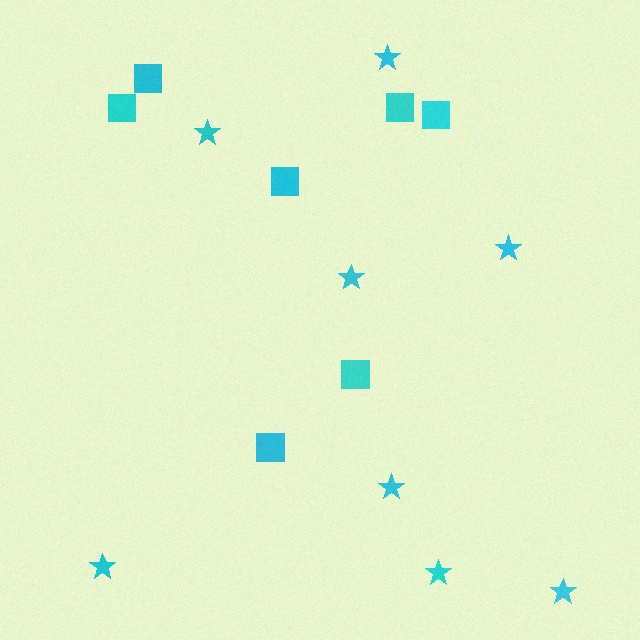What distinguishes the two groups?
There are 2 groups: one group of squares (7) and one group of stars (8).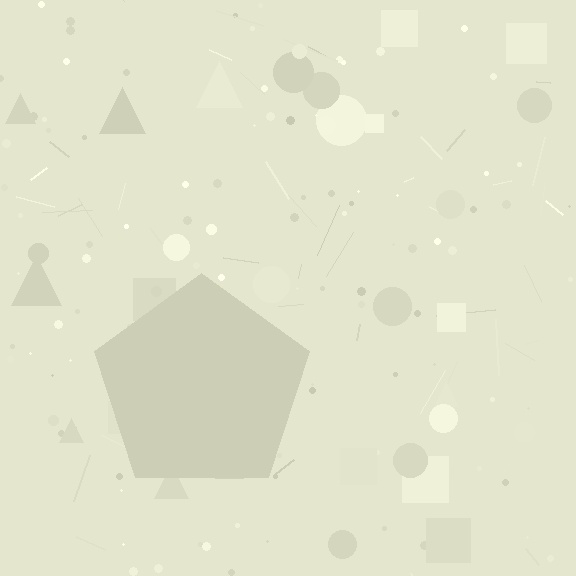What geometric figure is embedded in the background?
A pentagon is embedded in the background.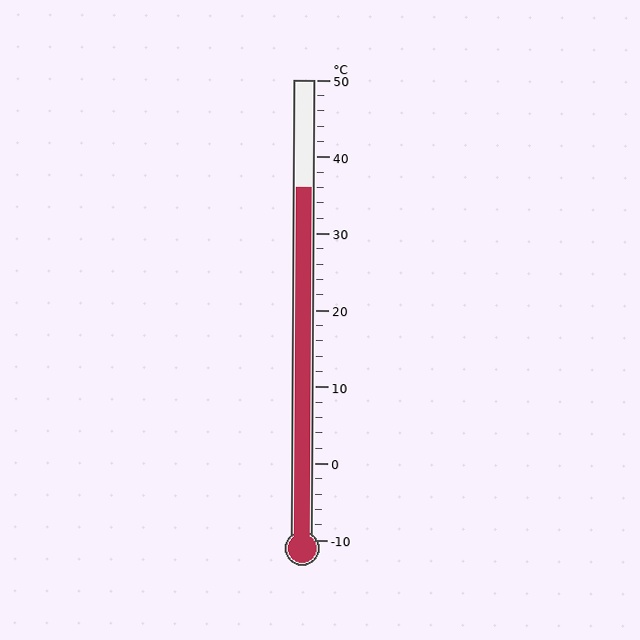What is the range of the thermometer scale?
The thermometer scale ranges from -10°C to 50°C.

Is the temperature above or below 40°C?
The temperature is below 40°C.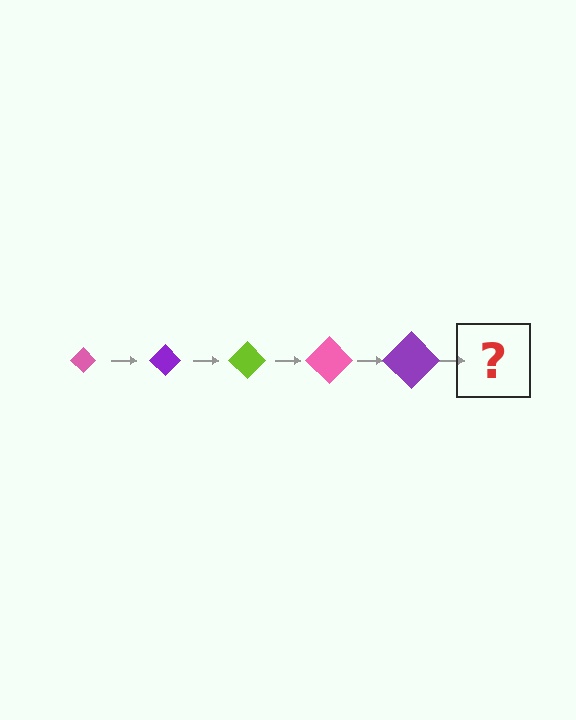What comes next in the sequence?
The next element should be a lime diamond, larger than the previous one.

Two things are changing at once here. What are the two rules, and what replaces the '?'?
The two rules are that the diamond grows larger each step and the color cycles through pink, purple, and lime. The '?' should be a lime diamond, larger than the previous one.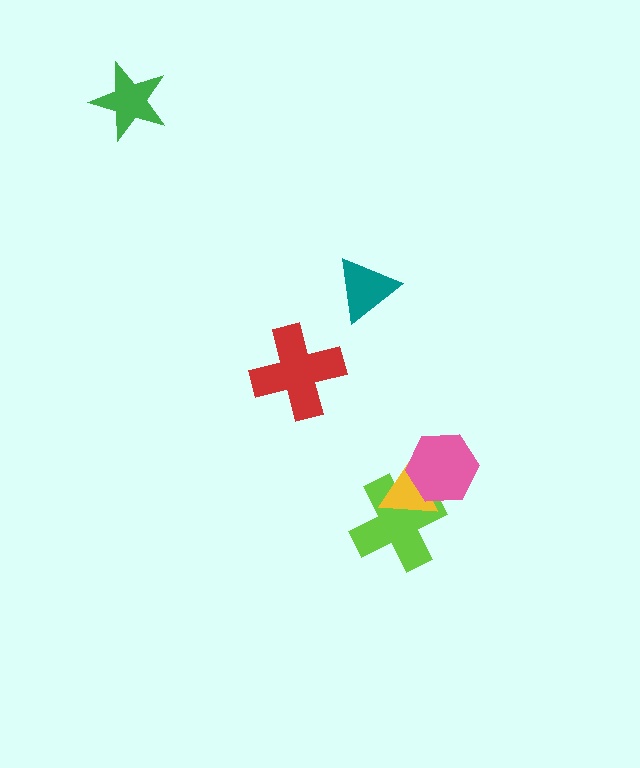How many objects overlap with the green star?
0 objects overlap with the green star.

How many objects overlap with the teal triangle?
0 objects overlap with the teal triangle.